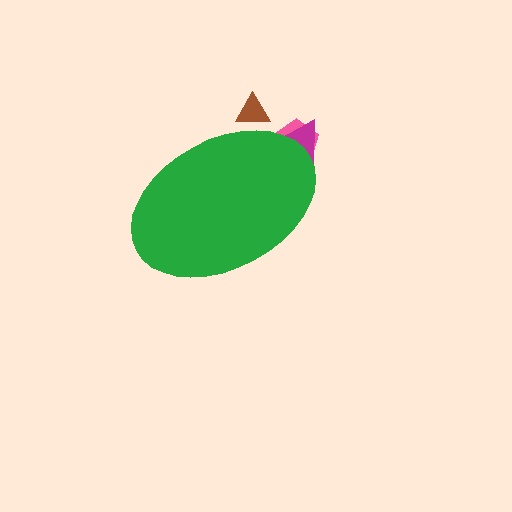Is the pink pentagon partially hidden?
Yes, the pink pentagon is partially hidden behind the green ellipse.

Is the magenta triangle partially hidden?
Yes, the magenta triangle is partially hidden behind the green ellipse.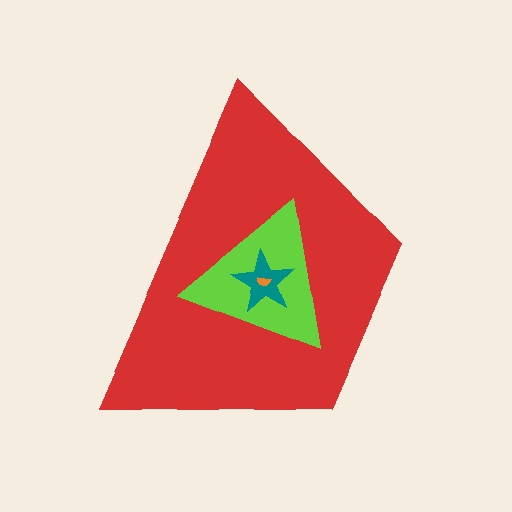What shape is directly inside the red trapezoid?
The lime triangle.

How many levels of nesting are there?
4.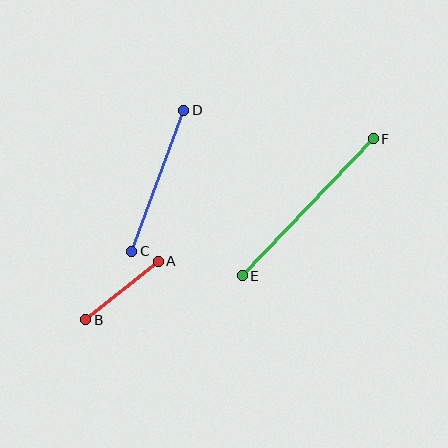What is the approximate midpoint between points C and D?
The midpoint is at approximately (158, 181) pixels.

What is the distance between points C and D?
The distance is approximately 150 pixels.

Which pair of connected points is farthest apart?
Points E and F are farthest apart.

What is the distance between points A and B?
The distance is approximately 93 pixels.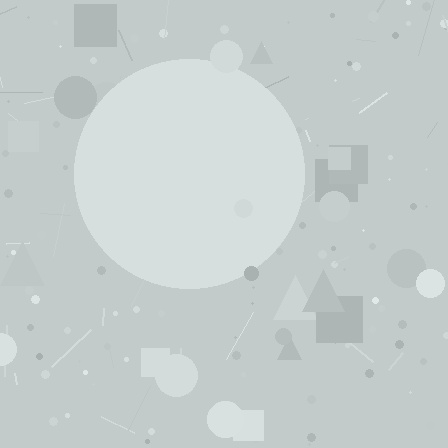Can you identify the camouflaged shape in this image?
The camouflaged shape is a circle.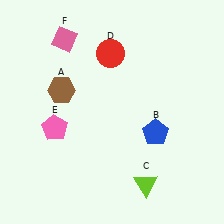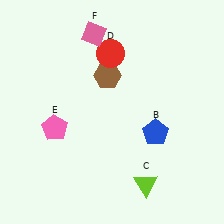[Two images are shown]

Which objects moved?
The objects that moved are: the brown hexagon (A), the pink diamond (F).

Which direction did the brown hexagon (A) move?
The brown hexagon (A) moved right.